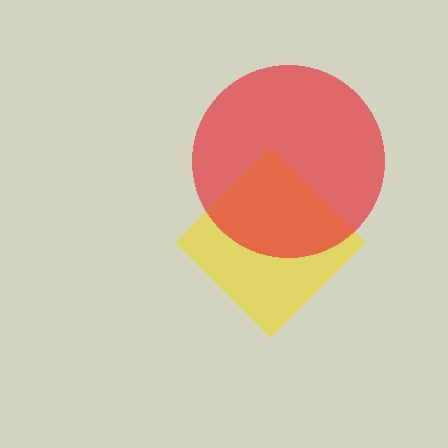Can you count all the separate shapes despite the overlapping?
Yes, there are 2 separate shapes.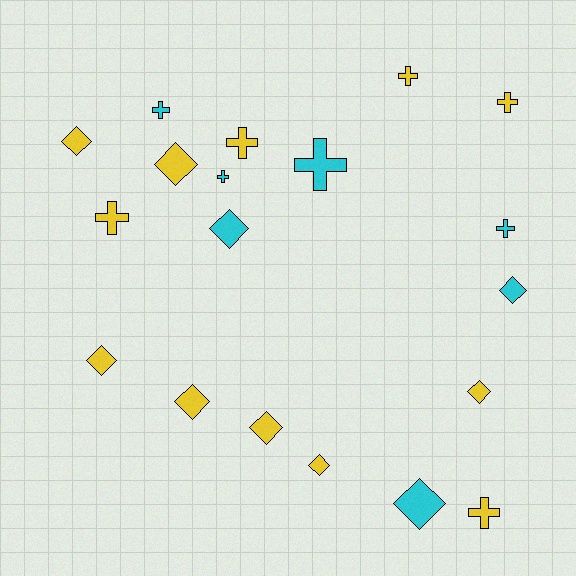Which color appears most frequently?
Yellow, with 12 objects.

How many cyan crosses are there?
There are 4 cyan crosses.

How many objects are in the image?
There are 19 objects.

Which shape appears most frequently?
Diamond, with 10 objects.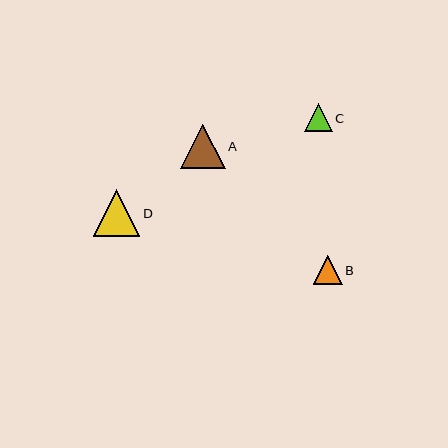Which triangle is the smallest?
Triangle C is the smallest with a size of approximately 28 pixels.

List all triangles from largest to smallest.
From largest to smallest: D, A, B, C.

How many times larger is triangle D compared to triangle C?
Triangle D is approximately 1.6 times the size of triangle C.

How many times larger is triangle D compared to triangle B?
Triangle D is approximately 1.6 times the size of triangle B.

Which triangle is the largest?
Triangle D is the largest with a size of approximately 46 pixels.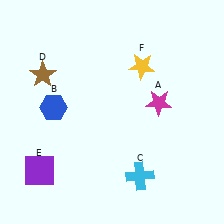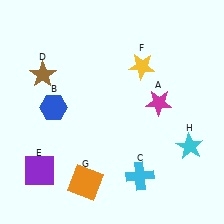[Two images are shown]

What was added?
An orange square (G), a cyan star (H) were added in Image 2.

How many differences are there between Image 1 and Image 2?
There are 2 differences between the two images.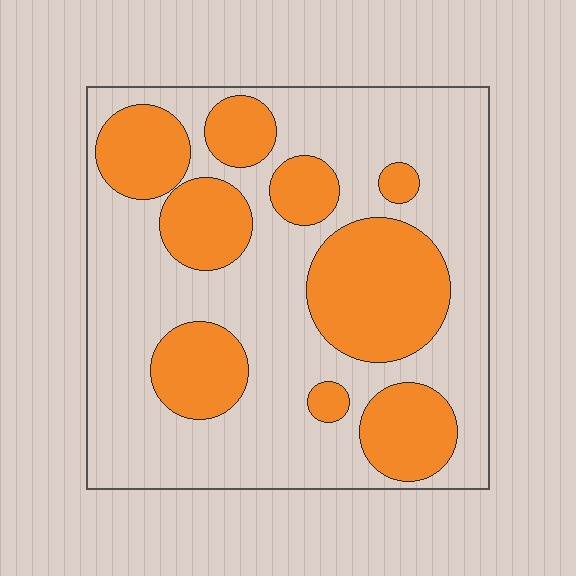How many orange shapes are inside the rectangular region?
9.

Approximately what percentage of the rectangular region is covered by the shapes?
Approximately 35%.